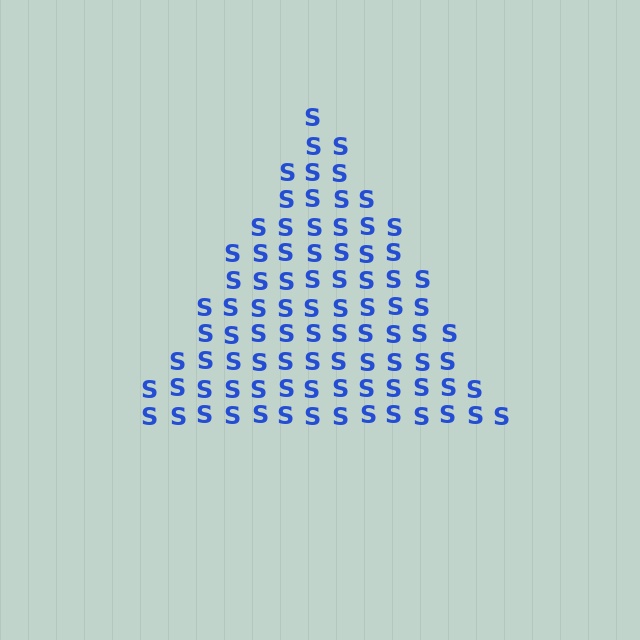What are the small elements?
The small elements are letter S's.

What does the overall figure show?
The overall figure shows a triangle.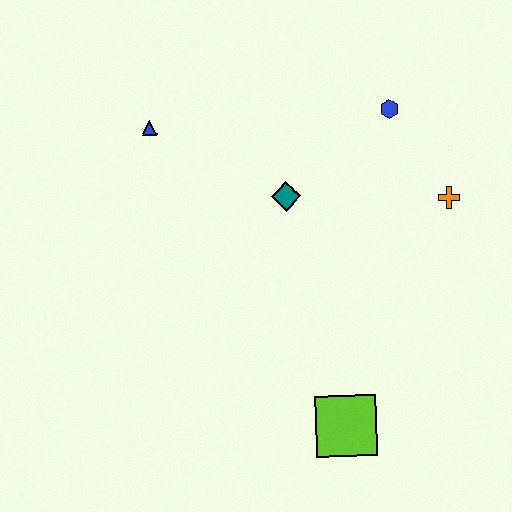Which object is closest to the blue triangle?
The teal diamond is closest to the blue triangle.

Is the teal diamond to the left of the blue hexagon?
Yes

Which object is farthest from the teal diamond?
The lime square is farthest from the teal diamond.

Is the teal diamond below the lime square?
No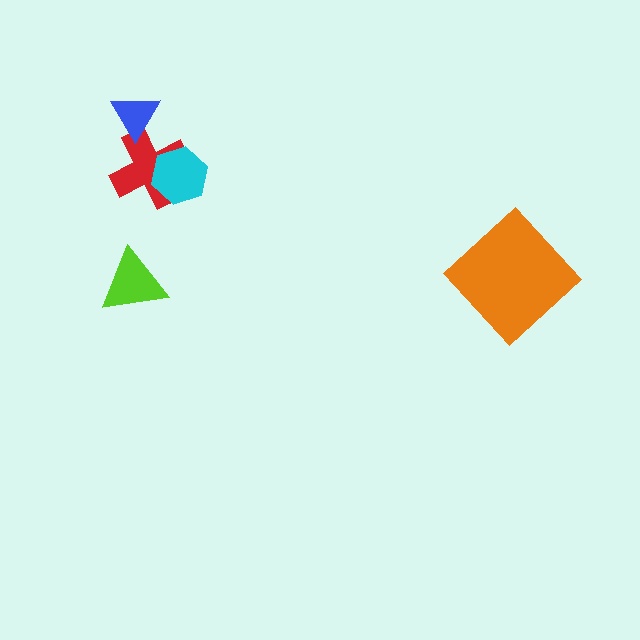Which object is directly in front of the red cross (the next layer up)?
The blue triangle is directly in front of the red cross.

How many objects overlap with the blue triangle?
1 object overlaps with the blue triangle.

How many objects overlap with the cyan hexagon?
1 object overlaps with the cyan hexagon.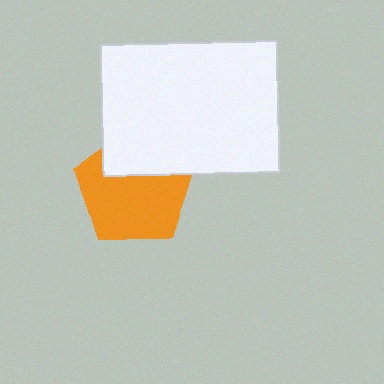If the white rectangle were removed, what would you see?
You would see the complete orange pentagon.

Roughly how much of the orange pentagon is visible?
Most of it is visible (roughly 67%).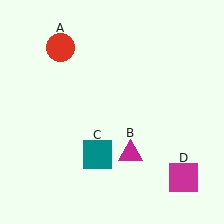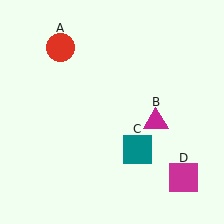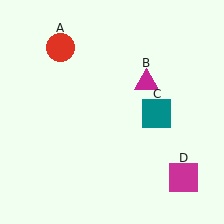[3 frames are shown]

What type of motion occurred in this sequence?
The magenta triangle (object B), teal square (object C) rotated counterclockwise around the center of the scene.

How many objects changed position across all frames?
2 objects changed position: magenta triangle (object B), teal square (object C).